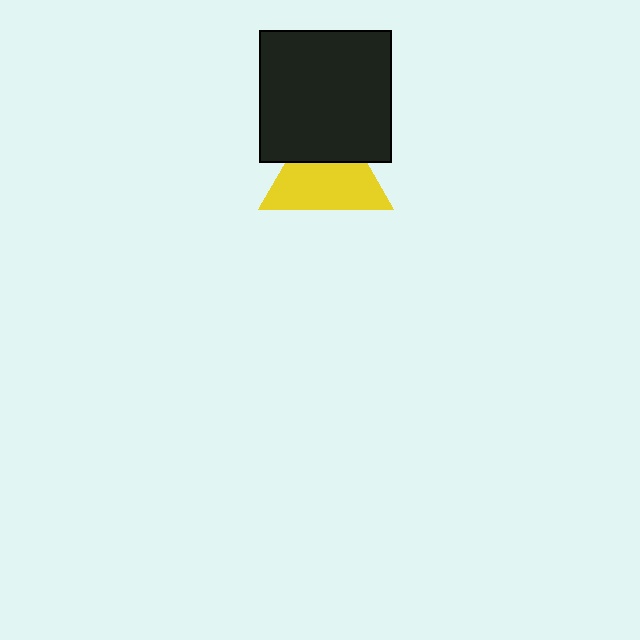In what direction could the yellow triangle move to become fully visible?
The yellow triangle could move down. That would shift it out from behind the black square entirely.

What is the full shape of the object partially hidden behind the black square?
The partially hidden object is a yellow triangle.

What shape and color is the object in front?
The object in front is a black square.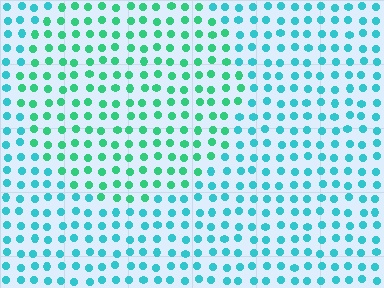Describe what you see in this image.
The image is filled with small cyan elements in a uniform arrangement. A circle-shaped region is visible where the elements are tinted to a slightly different hue, forming a subtle color boundary.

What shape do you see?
I see a circle.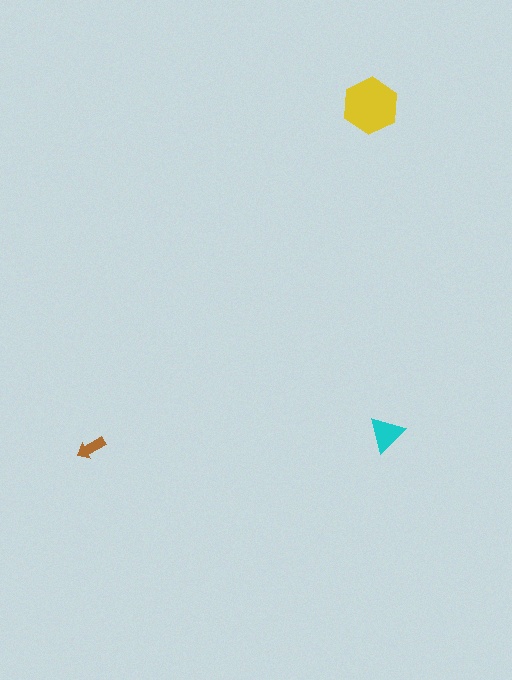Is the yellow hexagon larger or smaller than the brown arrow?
Larger.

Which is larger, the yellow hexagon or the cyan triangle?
The yellow hexagon.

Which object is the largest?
The yellow hexagon.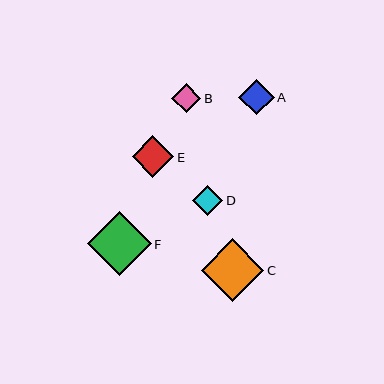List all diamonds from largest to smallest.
From largest to smallest: F, C, E, A, D, B.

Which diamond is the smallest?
Diamond B is the smallest with a size of approximately 29 pixels.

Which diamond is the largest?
Diamond F is the largest with a size of approximately 64 pixels.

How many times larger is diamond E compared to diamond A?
Diamond E is approximately 1.2 times the size of diamond A.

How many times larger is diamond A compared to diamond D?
Diamond A is approximately 1.2 times the size of diamond D.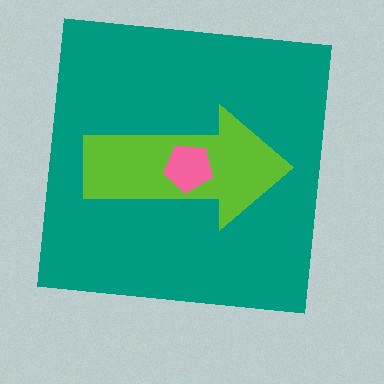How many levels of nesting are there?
3.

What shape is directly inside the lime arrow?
The pink pentagon.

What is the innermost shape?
The pink pentagon.